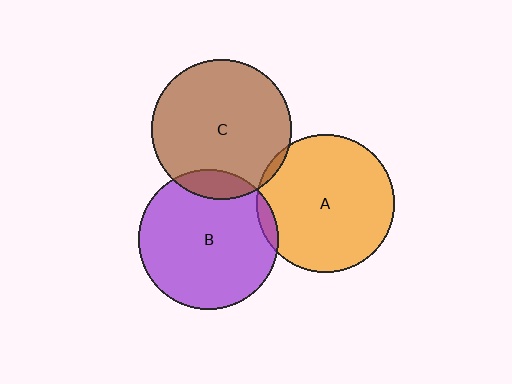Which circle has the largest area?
Circle B (purple).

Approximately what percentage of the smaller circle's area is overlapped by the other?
Approximately 10%.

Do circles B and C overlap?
Yes.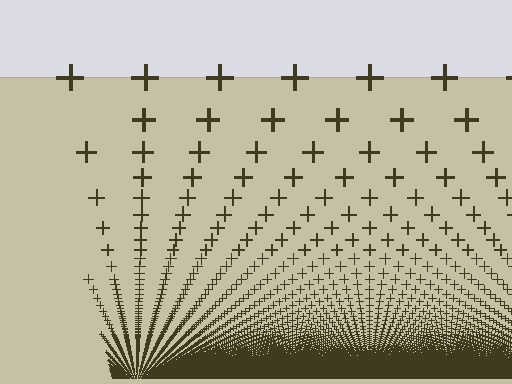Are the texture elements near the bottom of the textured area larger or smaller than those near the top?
Smaller. The gradient is inverted — elements near the bottom are smaller and denser.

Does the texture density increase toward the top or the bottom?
Density increases toward the bottom.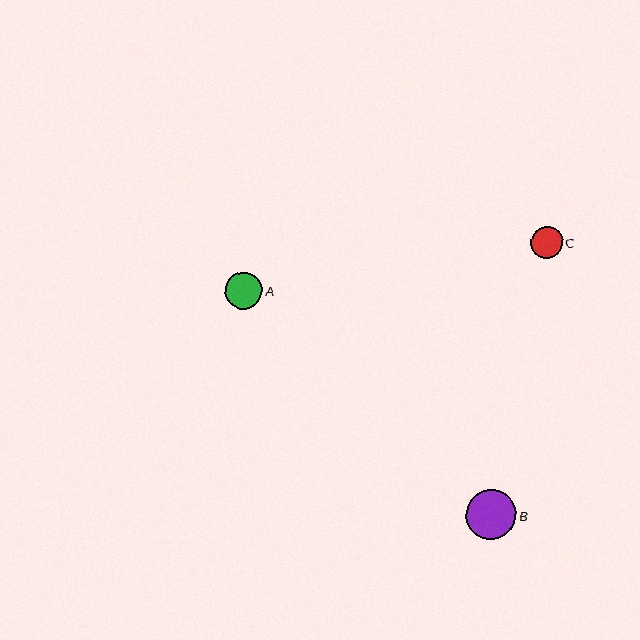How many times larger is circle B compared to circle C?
Circle B is approximately 1.6 times the size of circle C.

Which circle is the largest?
Circle B is the largest with a size of approximately 50 pixels.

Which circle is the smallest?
Circle C is the smallest with a size of approximately 32 pixels.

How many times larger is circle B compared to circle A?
Circle B is approximately 1.3 times the size of circle A.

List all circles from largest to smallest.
From largest to smallest: B, A, C.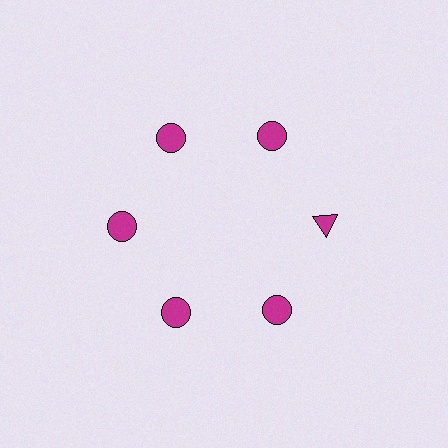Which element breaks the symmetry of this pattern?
The magenta triangle at roughly the 3 o'clock position breaks the symmetry. All other shapes are magenta circles.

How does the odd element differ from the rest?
It has a different shape: triangle instead of circle.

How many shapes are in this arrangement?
There are 6 shapes arranged in a ring pattern.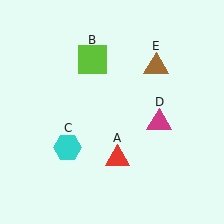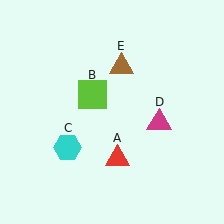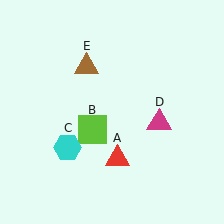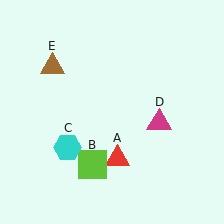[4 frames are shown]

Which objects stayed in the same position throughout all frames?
Red triangle (object A) and cyan hexagon (object C) and magenta triangle (object D) remained stationary.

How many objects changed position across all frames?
2 objects changed position: lime square (object B), brown triangle (object E).